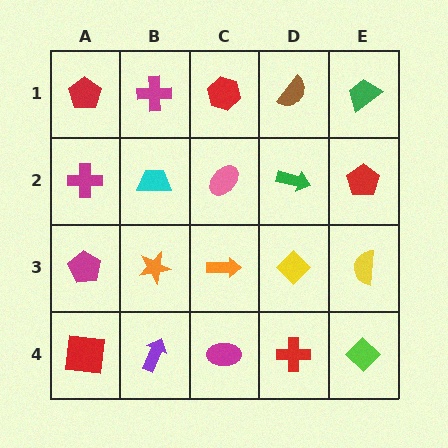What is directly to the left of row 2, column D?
A pink ellipse.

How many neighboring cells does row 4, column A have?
2.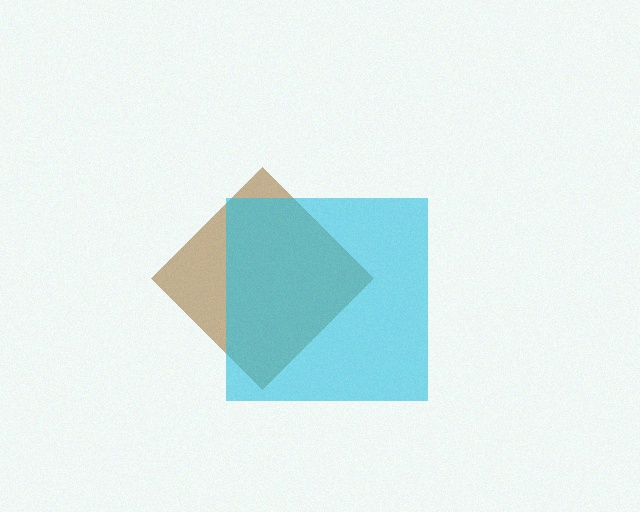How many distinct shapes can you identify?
There are 2 distinct shapes: a brown diamond, a cyan square.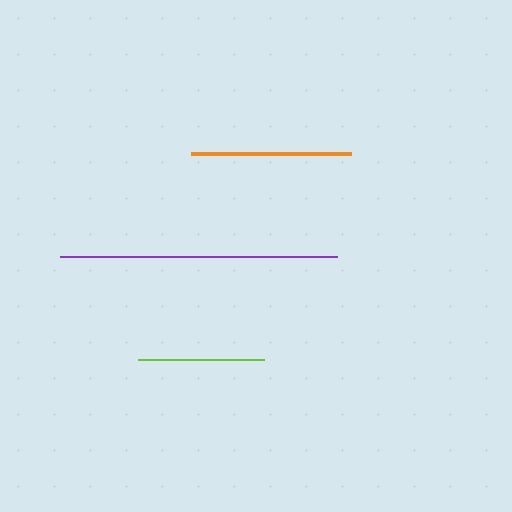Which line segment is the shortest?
The lime line is the shortest at approximately 126 pixels.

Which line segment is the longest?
The purple line is the longest at approximately 277 pixels.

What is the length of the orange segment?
The orange segment is approximately 160 pixels long.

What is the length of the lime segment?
The lime segment is approximately 126 pixels long.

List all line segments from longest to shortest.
From longest to shortest: purple, orange, lime.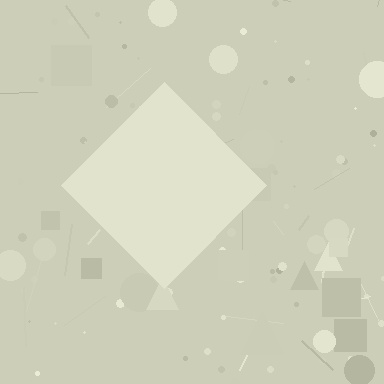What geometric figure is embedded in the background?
A diamond is embedded in the background.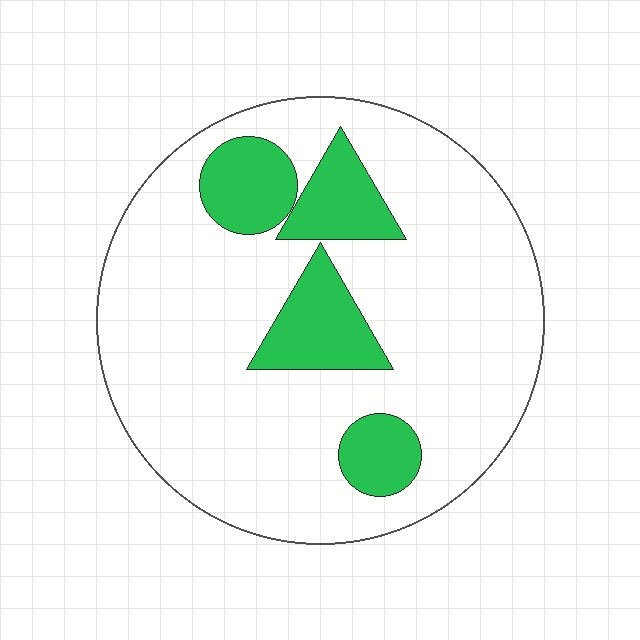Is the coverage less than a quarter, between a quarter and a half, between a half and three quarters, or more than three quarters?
Less than a quarter.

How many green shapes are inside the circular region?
4.